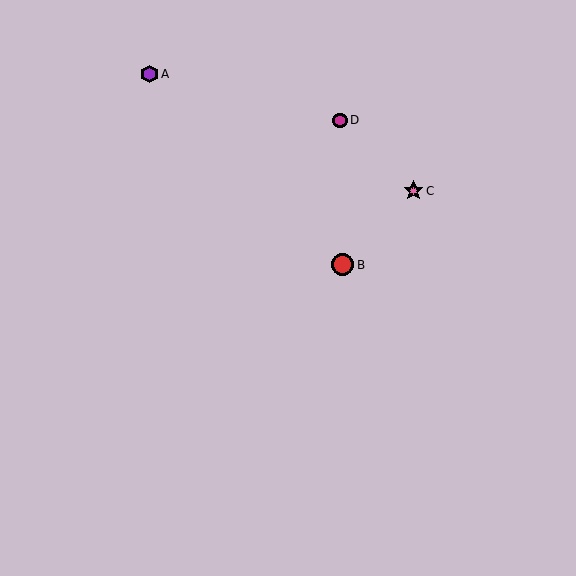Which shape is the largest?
The red circle (labeled B) is the largest.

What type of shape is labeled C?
Shape C is a pink star.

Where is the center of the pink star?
The center of the pink star is at (413, 191).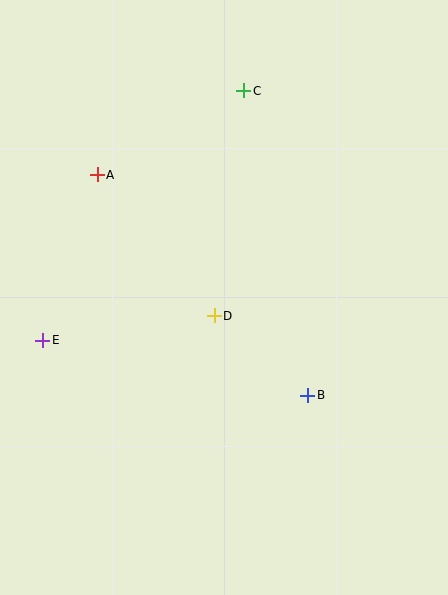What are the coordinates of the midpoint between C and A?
The midpoint between C and A is at (171, 133).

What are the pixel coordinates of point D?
Point D is at (214, 316).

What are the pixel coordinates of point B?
Point B is at (308, 395).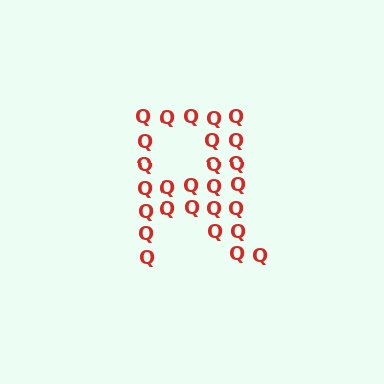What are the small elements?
The small elements are letter Q's.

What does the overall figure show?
The overall figure shows the letter R.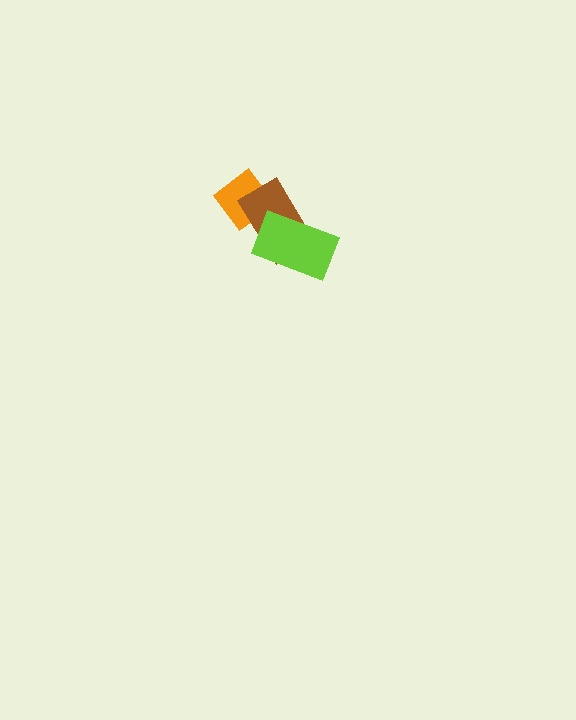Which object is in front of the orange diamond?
The brown rectangle is in front of the orange diamond.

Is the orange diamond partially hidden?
Yes, it is partially covered by another shape.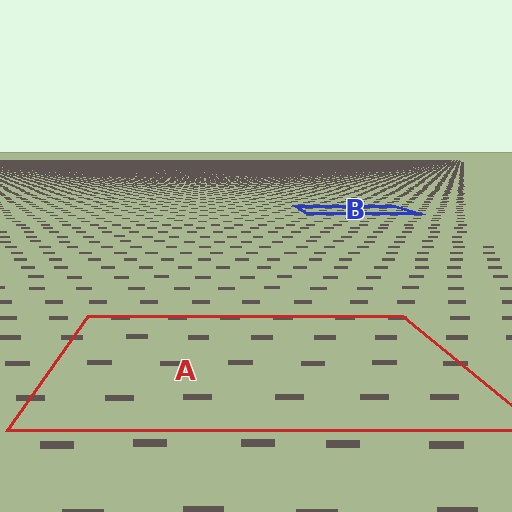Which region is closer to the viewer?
Region A is closer. The texture elements there are larger and more spread out.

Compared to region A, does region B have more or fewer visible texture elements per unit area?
Region B has more texture elements per unit area — they are packed more densely because it is farther away.